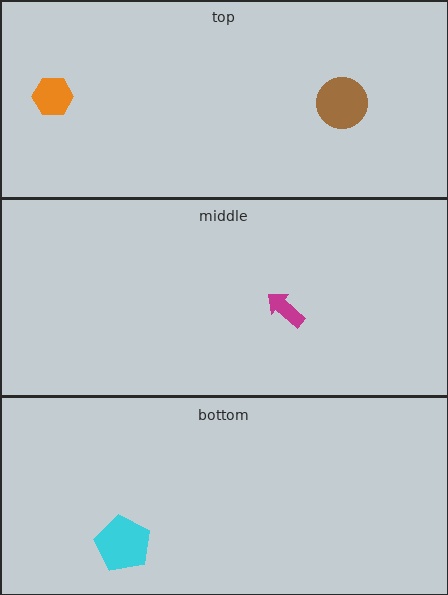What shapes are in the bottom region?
The cyan pentagon.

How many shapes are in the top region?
2.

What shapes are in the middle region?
The magenta arrow.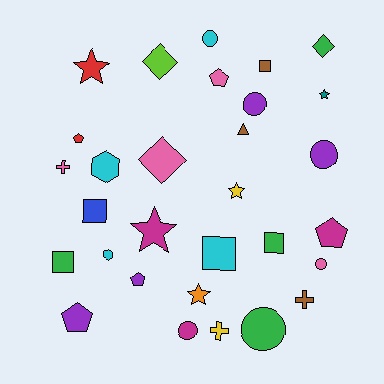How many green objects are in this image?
There are 4 green objects.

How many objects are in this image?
There are 30 objects.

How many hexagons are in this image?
There are 2 hexagons.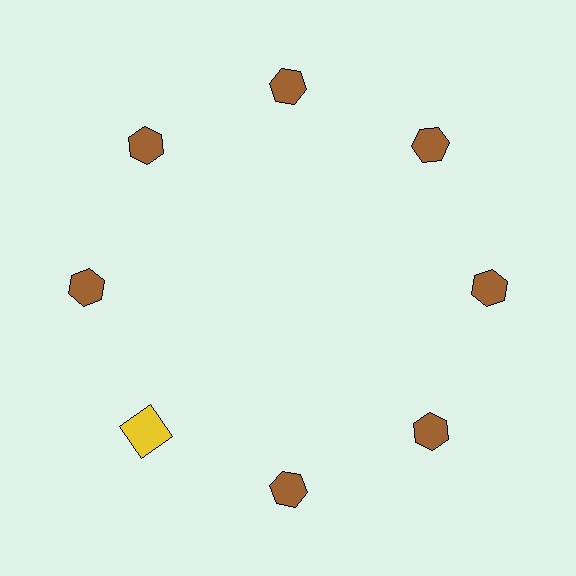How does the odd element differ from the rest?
It differs in both color (yellow instead of brown) and shape (square instead of hexagon).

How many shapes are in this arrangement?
There are 8 shapes arranged in a ring pattern.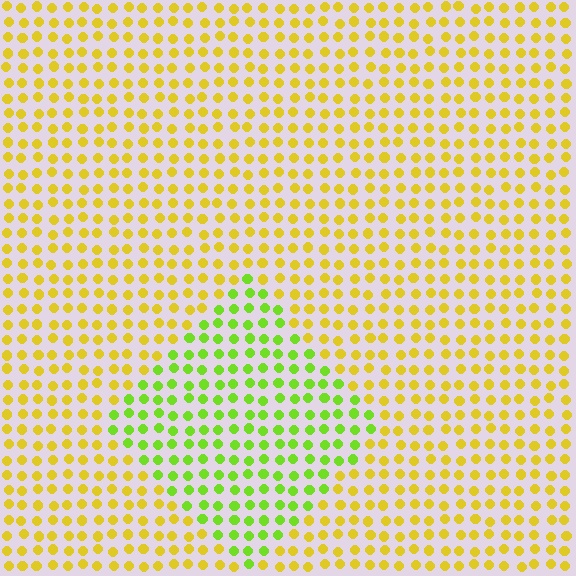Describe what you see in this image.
The image is filled with small yellow elements in a uniform arrangement. A diamond-shaped region is visible where the elements are tinted to a slightly different hue, forming a subtle color boundary.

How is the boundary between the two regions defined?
The boundary is defined purely by a slight shift in hue (about 43 degrees). Spacing, size, and orientation are identical on both sides.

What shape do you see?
I see a diamond.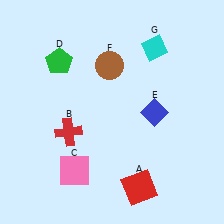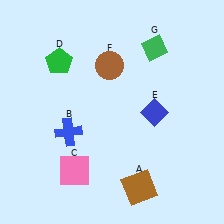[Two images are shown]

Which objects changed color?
A changed from red to brown. B changed from red to blue. G changed from cyan to green.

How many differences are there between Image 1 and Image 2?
There are 3 differences between the two images.